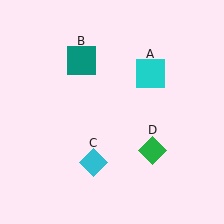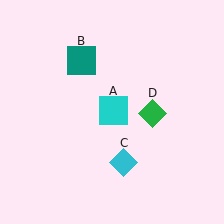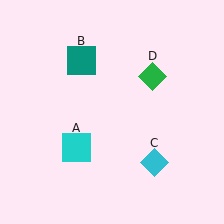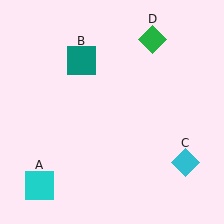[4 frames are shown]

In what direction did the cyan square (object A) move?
The cyan square (object A) moved down and to the left.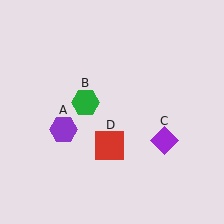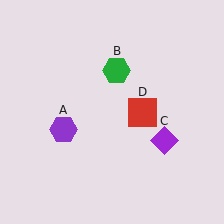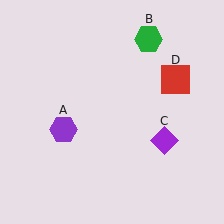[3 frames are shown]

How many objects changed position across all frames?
2 objects changed position: green hexagon (object B), red square (object D).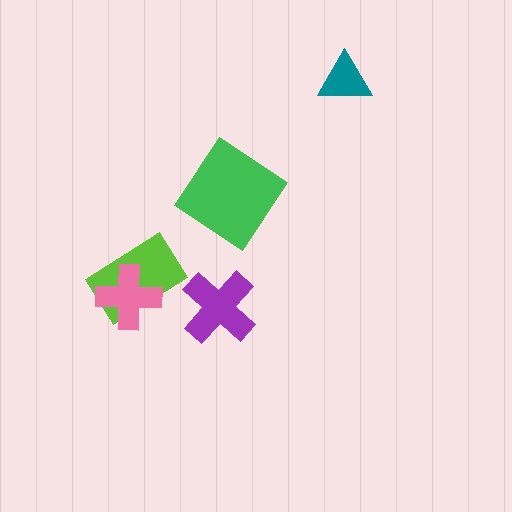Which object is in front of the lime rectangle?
The pink cross is in front of the lime rectangle.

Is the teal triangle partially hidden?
No, no other shape covers it.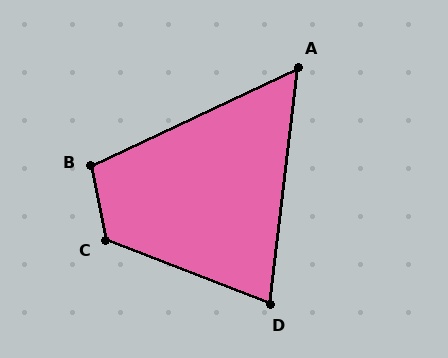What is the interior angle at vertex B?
Approximately 104 degrees (obtuse).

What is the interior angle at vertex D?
Approximately 76 degrees (acute).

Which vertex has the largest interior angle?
C, at approximately 122 degrees.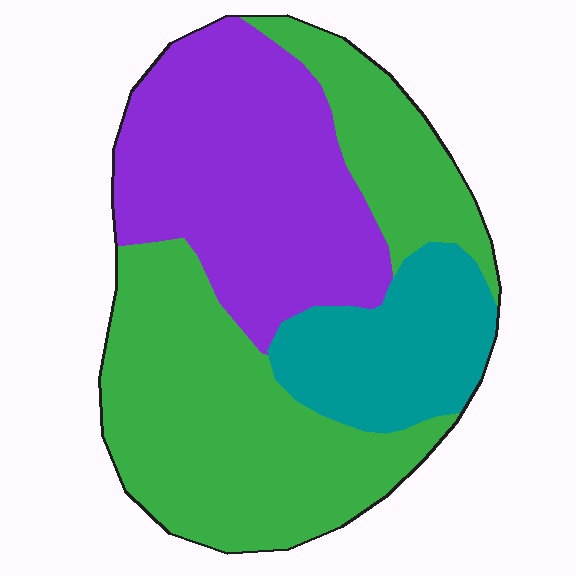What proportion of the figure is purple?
Purple covers 35% of the figure.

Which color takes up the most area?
Green, at roughly 50%.